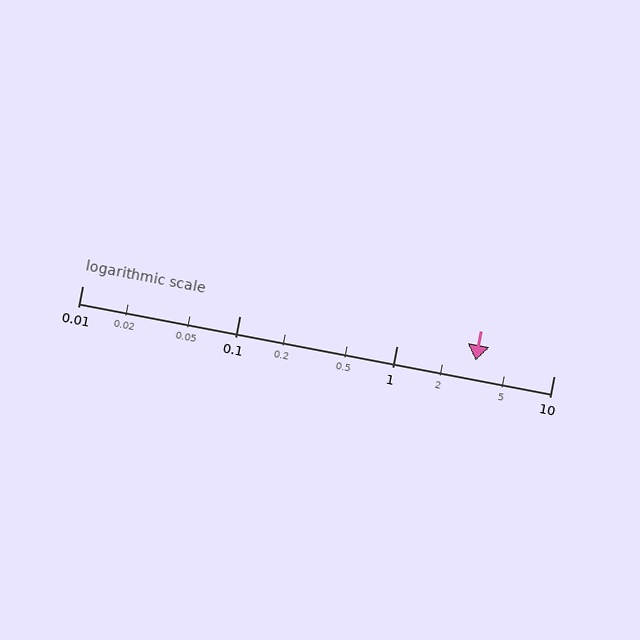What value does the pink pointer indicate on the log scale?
The pointer indicates approximately 3.2.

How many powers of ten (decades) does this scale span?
The scale spans 3 decades, from 0.01 to 10.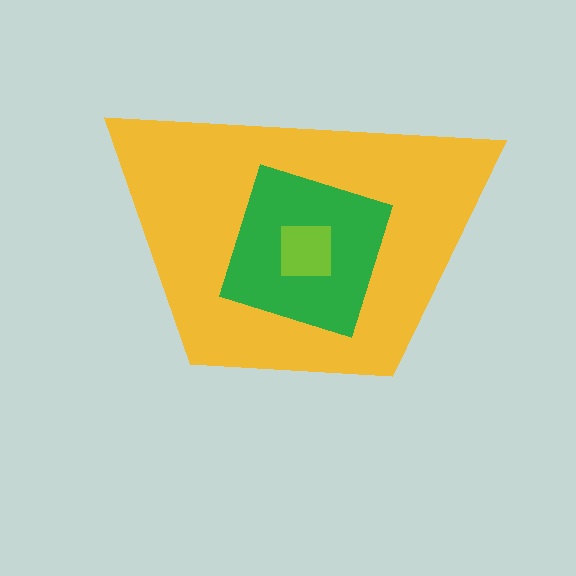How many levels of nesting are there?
3.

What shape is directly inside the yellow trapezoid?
The green diamond.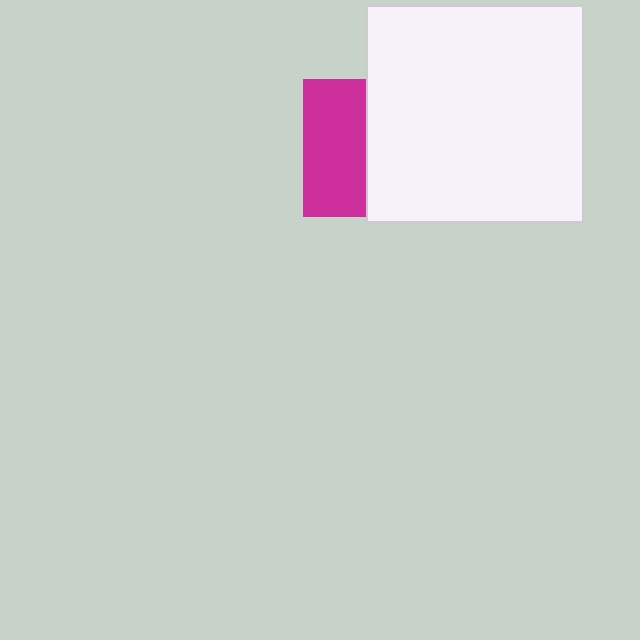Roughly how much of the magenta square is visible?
A small part of it is visible (roughly 45%).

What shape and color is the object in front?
The object in front is a white square.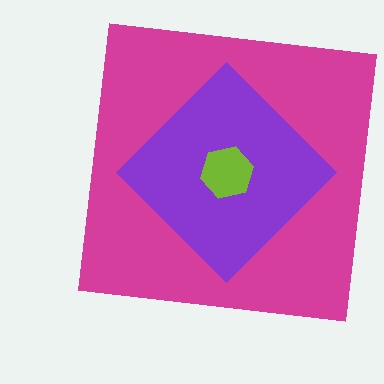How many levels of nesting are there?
3.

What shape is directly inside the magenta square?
The purple diamond.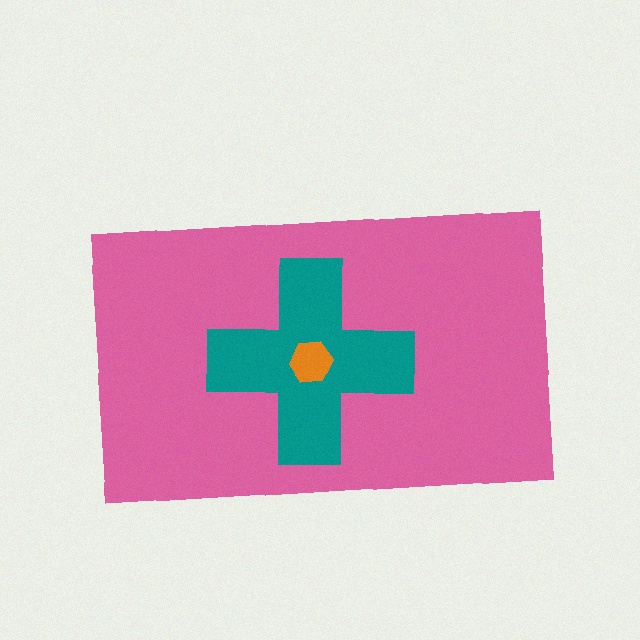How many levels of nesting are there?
3.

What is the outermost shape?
The pink rectangle.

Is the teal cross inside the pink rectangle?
Yes.